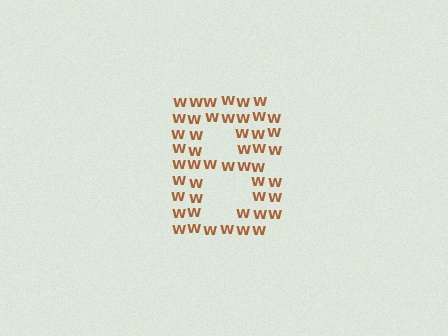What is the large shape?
The large shape is the letter B.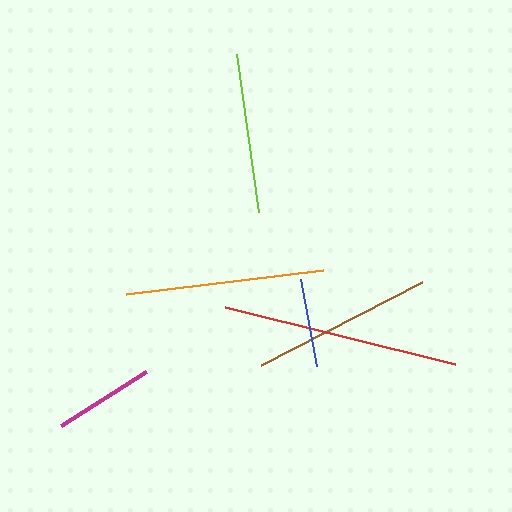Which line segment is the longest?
The red line is the longest at approximately 237 pixels.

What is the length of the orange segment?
The orange segment is approximately 199 pixels long.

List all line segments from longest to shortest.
From longest to shortest: red, orange, brown, lime, magenta, blue.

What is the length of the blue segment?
The blue segment is approximately 88 pixels long.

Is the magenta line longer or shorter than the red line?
The red line is longer than the magenta line.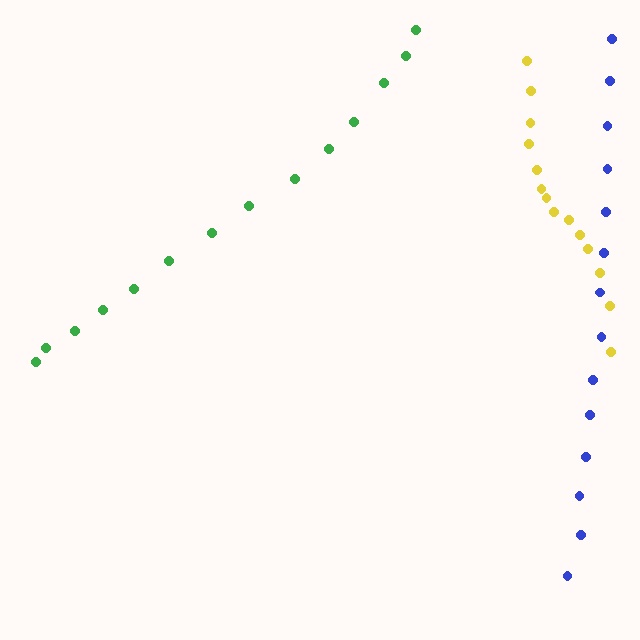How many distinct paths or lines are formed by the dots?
There are 3 distinct paths.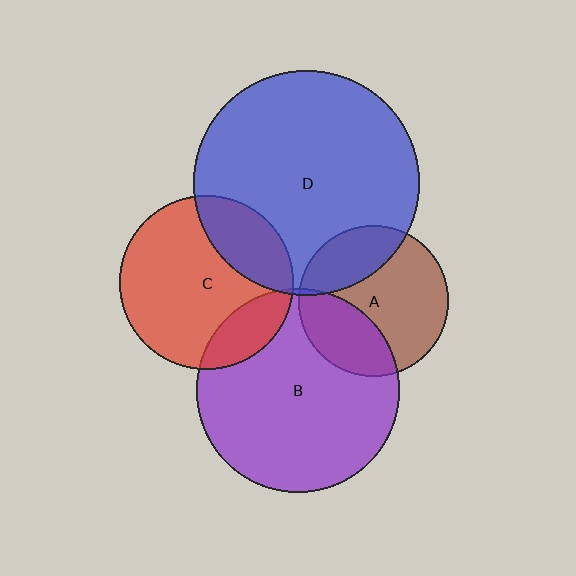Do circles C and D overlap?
Yes.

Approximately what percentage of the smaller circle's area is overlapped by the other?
Approximately 25%.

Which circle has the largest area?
Circle D (blue).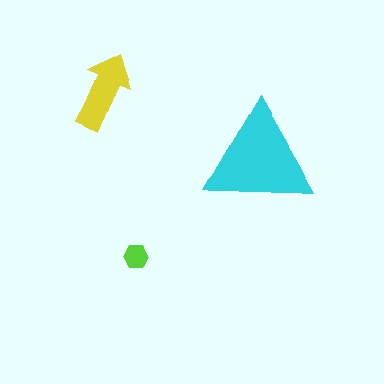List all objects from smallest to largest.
The lime hexagon, the yellow arrow, the cyan triangle.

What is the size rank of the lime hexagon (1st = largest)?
3rd.